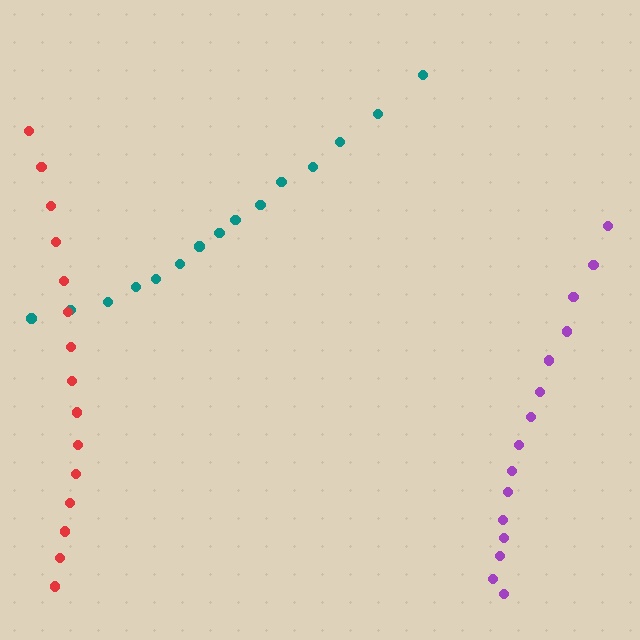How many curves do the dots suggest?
There are 3 distinct paths.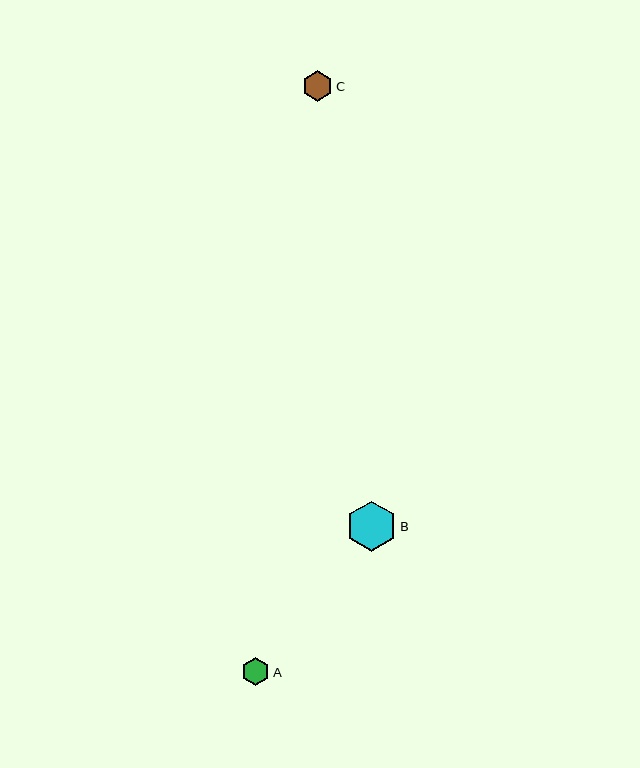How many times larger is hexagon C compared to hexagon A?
Hexagon C is approximately 1.1 times the size of hexagon A.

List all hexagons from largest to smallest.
From largest to smallest: B, C, A.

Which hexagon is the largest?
Hexagon B is the largest with a size of approximately 51 pixels.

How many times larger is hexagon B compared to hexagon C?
Hexagon B is approximately 1.6 times the size of hexagon C.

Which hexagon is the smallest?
Hexagon A is the smallest with a size of approximately 28 pixels.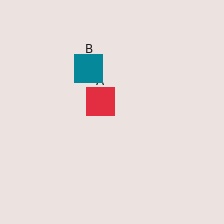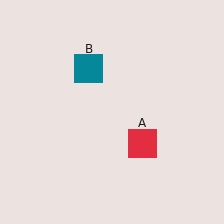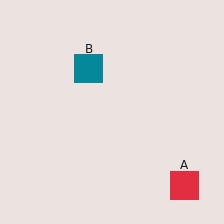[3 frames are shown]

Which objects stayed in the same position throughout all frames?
Teal square (object B) remained stationary.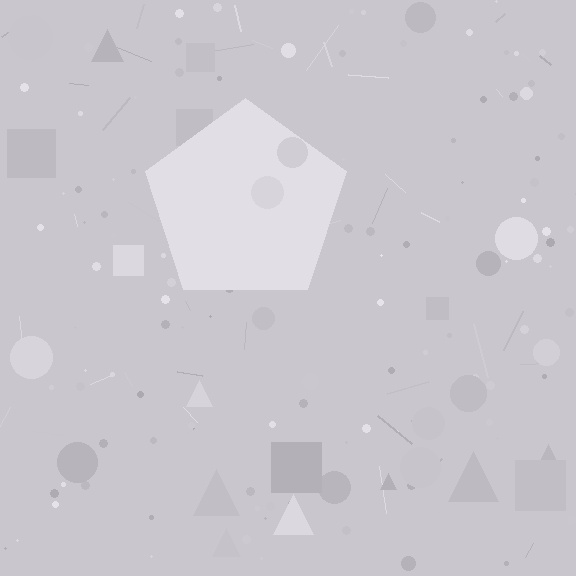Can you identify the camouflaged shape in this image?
The camouflaged shape is a pentagon.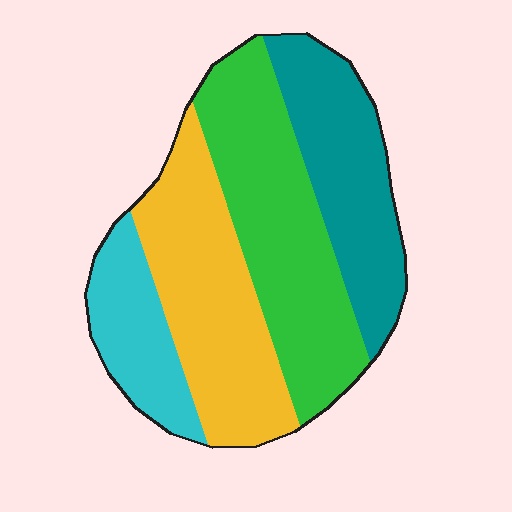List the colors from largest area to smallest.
From largest to smallest: green, yellow, teal, cyan.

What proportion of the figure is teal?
Teal covers 24% of the figure.